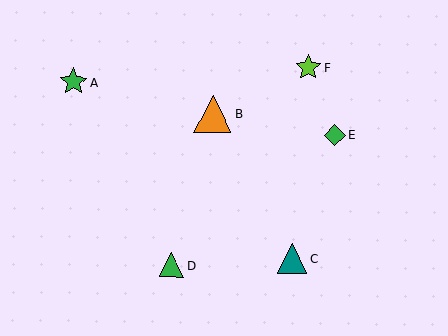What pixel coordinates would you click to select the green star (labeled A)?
Click at (73, 82) to select the green star A.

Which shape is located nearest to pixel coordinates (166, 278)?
The green triangle (labeled D) at (172, 265) is nearest to that location.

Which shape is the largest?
The orange triangle (labeled B) is the largest.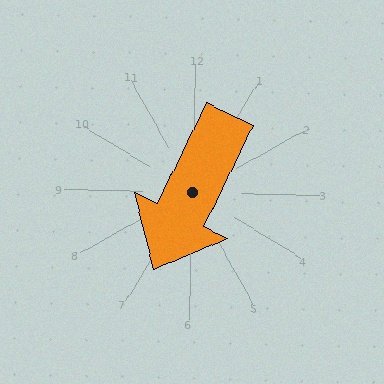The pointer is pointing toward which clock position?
Roughly 7 o'clock.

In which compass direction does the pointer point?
Southwest.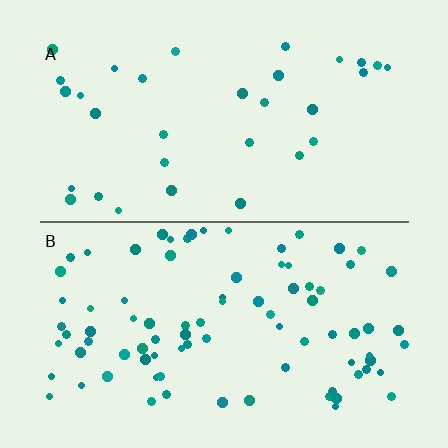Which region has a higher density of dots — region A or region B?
B (the bottom).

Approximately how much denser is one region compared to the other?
Approximately 2.7× — region B over region A.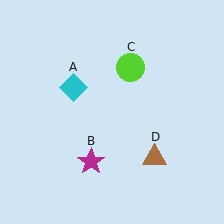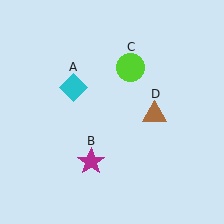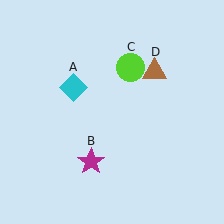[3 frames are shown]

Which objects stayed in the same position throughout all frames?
Cyan diamond (object A) and magenta star (object B) and lime circle (object C) remained stationary.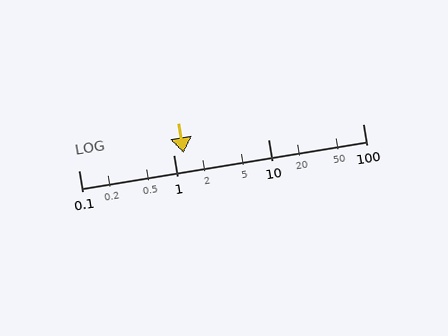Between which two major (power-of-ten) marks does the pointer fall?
The pointer is between 1 and 10.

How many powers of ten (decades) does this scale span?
The scale spans 3 decades, from 0.1 to 100.